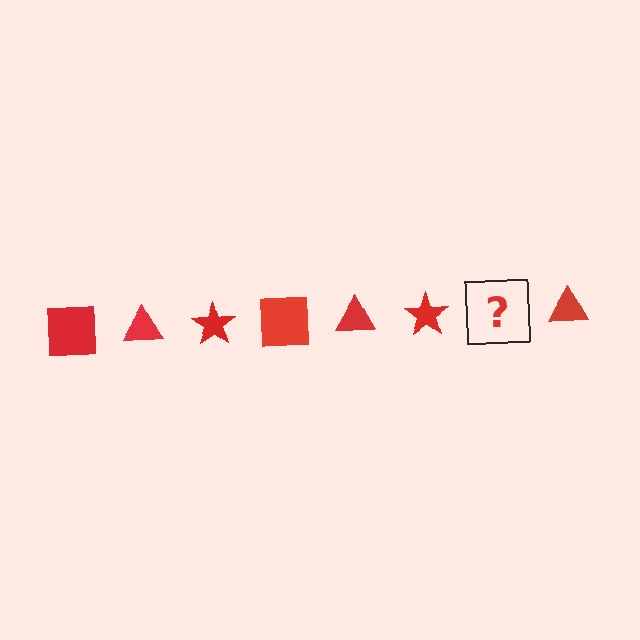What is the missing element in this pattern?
The missing element is a red square.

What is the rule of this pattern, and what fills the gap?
The rule is that the pattern cycles through square, triangle, star shapes in red. The gap should be filled with a red square.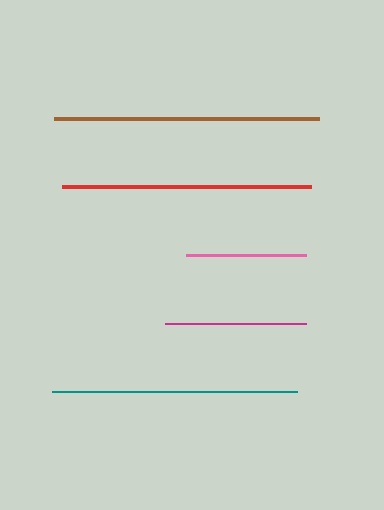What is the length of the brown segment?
The brown segment is approximately 265 pixels long.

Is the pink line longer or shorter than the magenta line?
The magenta line is longer than the pink line.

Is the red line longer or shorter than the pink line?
The red line is longer than the pink line.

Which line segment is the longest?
The brown line is the longest at approximately 265 pixels.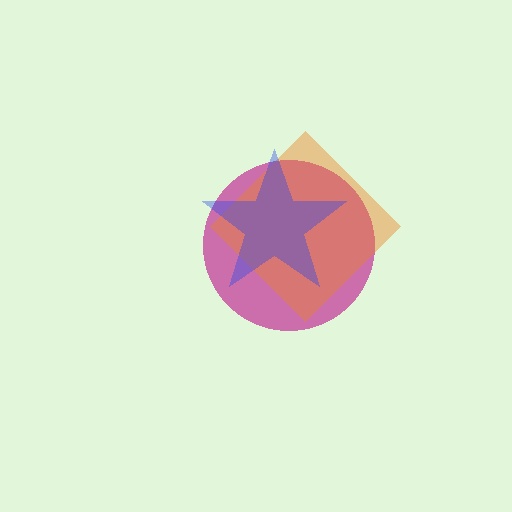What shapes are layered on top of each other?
The layered shapes are: a magenta circle, an orange diamond, a blue star.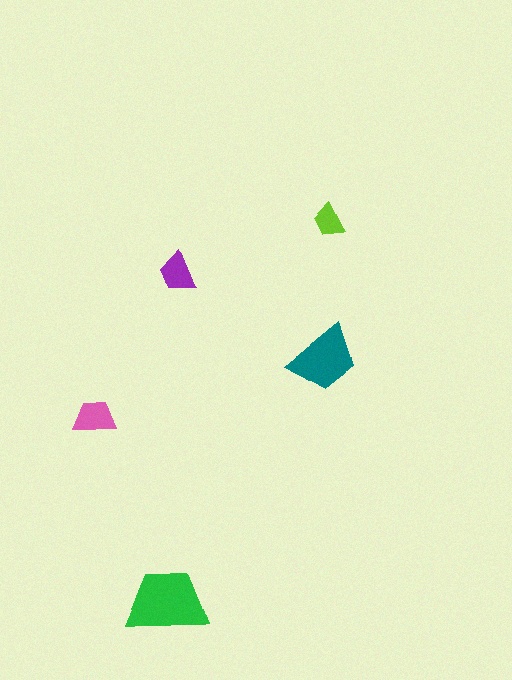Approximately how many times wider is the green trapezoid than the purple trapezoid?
About 2 times wider.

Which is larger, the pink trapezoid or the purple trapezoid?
The pink one.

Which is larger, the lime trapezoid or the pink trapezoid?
The pink one.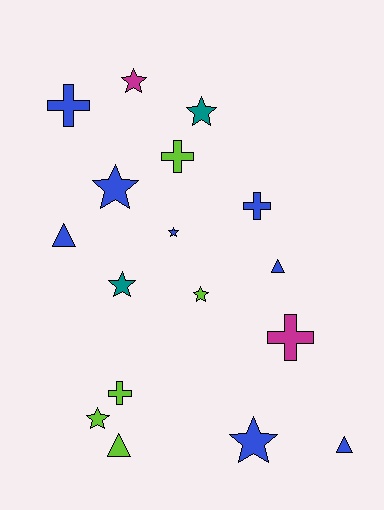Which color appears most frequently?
Blue, with 8 objects.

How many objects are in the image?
There are 17 objects.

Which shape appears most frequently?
Star, with 8 objects.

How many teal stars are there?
There are 2 teal stars.